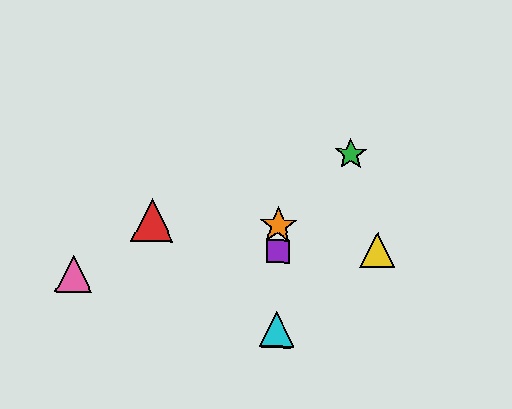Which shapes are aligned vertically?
The blue triangle, the purple square, the orange star, the cyan triangle are aligned vertically.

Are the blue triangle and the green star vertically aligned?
No, the blue triangle is at x≈277 and the green star is at x≈351.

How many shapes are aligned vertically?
4 shapes (the blue triangle, the purple square, the orange star, the cyan triangle) are aligned vertically.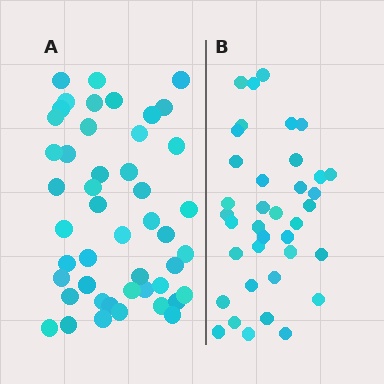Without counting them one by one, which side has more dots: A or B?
Region A (the left region) has more dots.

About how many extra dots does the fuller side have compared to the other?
Region A has roughly 10 or so more dots than region B.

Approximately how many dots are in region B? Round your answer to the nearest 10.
About 40 dots. (The exact count is 37, which rounds to 40.)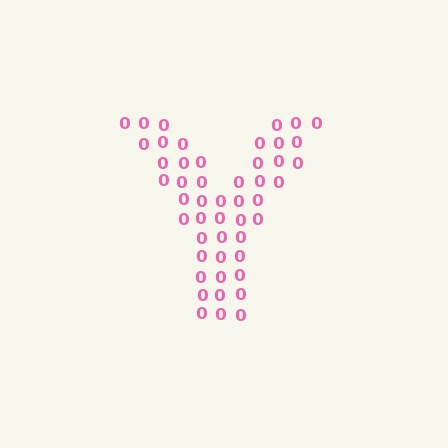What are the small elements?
The small elements are digit 0's.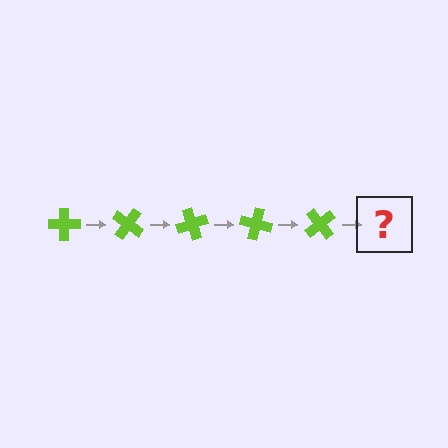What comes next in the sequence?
The next element should be a lime cross rotated 175 degrees.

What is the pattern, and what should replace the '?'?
The pattern is that the cross rotates 35 degrees each step. The '?' should be a lime cross rotated 175 degrees.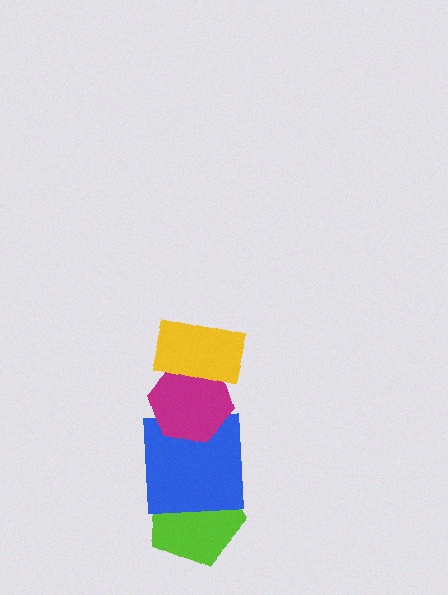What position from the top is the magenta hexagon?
The magenta hexagon is 2nd from the top.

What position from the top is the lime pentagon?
The lime pentagon is 4th from the top.